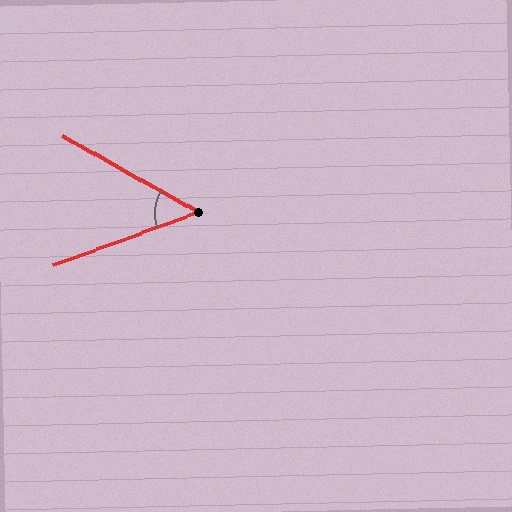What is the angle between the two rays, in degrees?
Approximately 49 degrees.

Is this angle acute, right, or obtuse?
It is acute.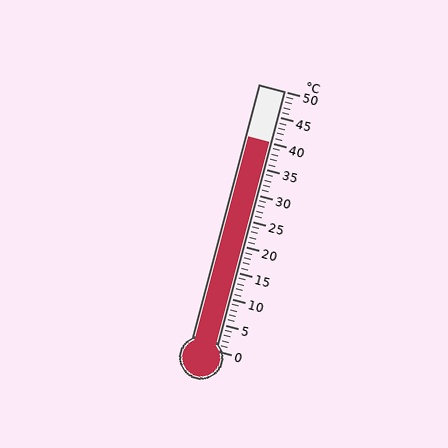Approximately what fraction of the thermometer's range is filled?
The thermometer is filled to approximately 80% of its range.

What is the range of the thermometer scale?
The thermometer scale ranges from 0°C to 50°C.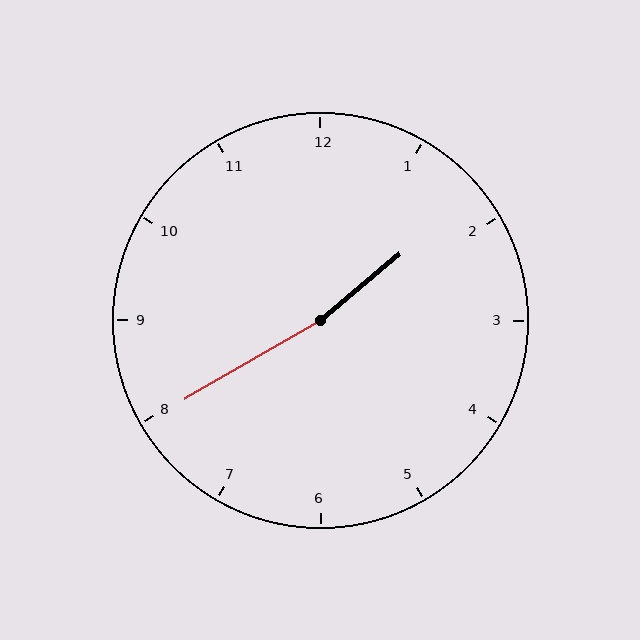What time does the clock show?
1:40.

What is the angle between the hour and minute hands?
Approximately 170 degrees.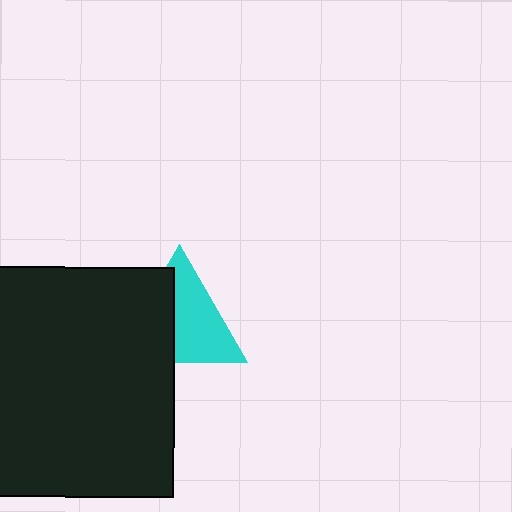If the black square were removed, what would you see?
You would see the complete cyan triangle.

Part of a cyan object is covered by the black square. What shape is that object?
It is a triangle.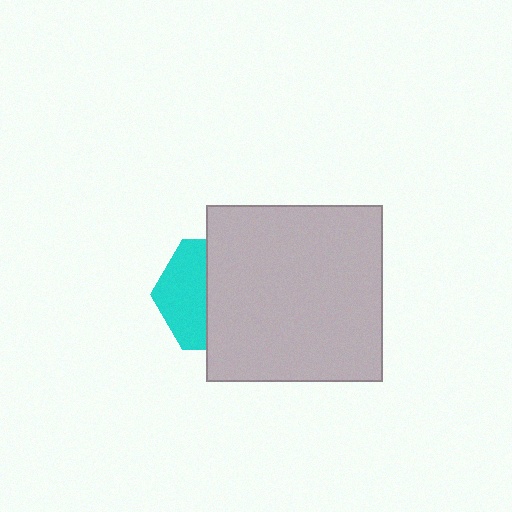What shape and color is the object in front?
The object in front is a light gray square.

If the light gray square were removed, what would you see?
You would see the complete cyan hexagon.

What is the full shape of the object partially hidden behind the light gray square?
The partially hidden object is a cyan hexagon.